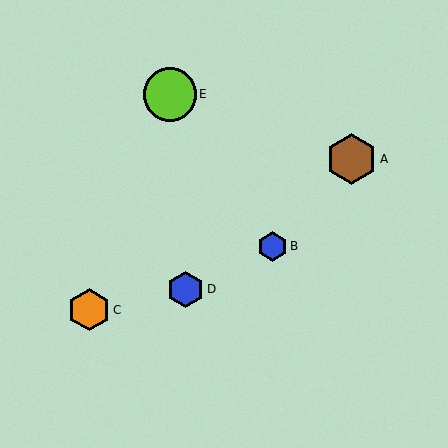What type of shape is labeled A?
Shape A is a brown hexagon.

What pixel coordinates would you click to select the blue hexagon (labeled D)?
Click at (186, 289) to select the blue hexagon D.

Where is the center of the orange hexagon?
The center of the orange hexagon is at (89, 310).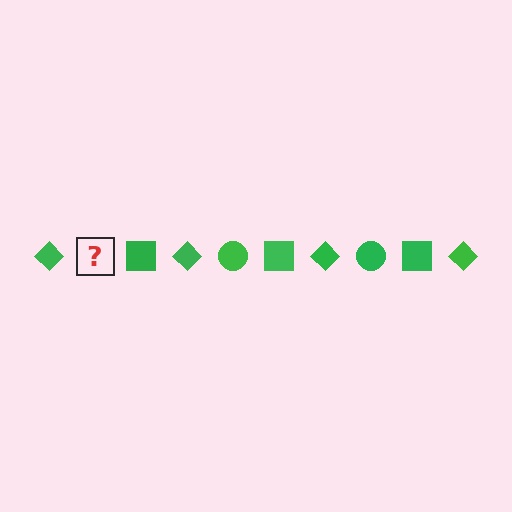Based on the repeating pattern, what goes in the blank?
The blank should be a green circle.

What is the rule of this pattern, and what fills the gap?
The rule is that the pattern cycles through diamond, circle, square shapes in green. The gap should be filled with a green circle.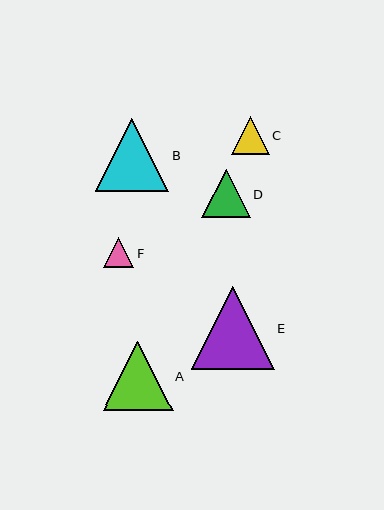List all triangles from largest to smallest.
From largest to smallest: E, B, A, D, C, F.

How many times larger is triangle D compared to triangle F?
Triangle D is approximately 1.6 times the size of triangle F.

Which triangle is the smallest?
Triangle F is the smallest with a size of approximately 30 pixels.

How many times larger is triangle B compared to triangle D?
Triangle B is approximately 1.5 times the size of triangle D.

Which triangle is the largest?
Triangle E is the largest with a size of approximately 83 pixels.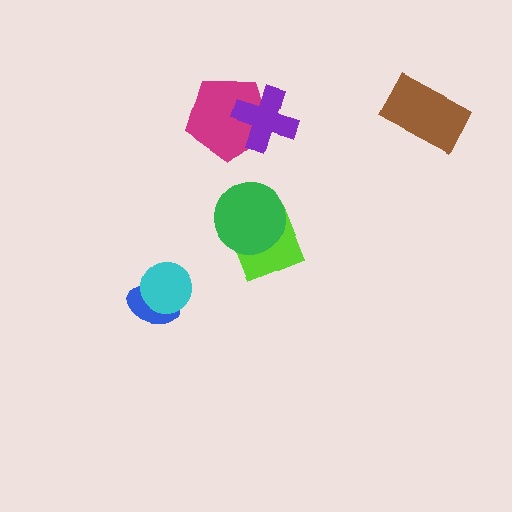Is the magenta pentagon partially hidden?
Yes, it is partially covered by another shape.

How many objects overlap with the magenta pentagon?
1 object overlaps with the magenta pentagon.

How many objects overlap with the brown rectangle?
0 objects overlap with the brown rectangle.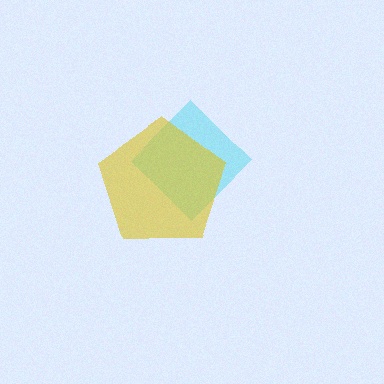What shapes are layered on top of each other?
The layered shapes are: a cyan diamond, a yellow pentagon.